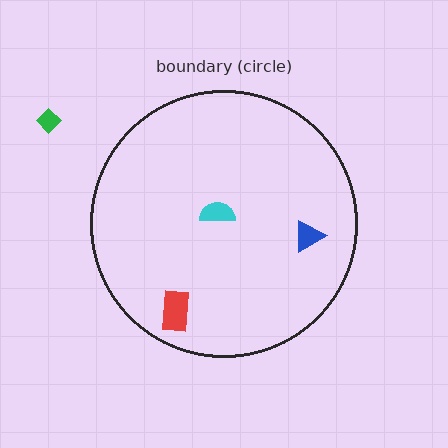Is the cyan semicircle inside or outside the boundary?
Inside.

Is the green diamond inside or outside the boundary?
Outside.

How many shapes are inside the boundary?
3 inside, 1 outside.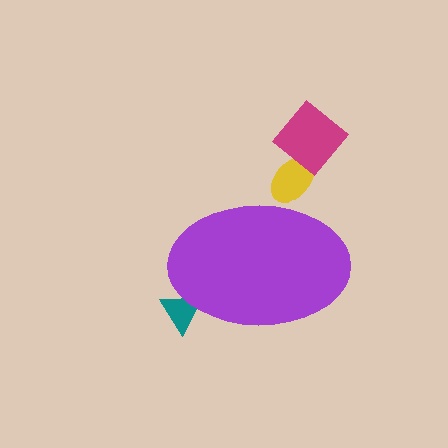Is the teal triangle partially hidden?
Yes, the teal triangle is partially hidden behind the purple ellipse.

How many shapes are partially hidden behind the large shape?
2 shapes are partially hidden.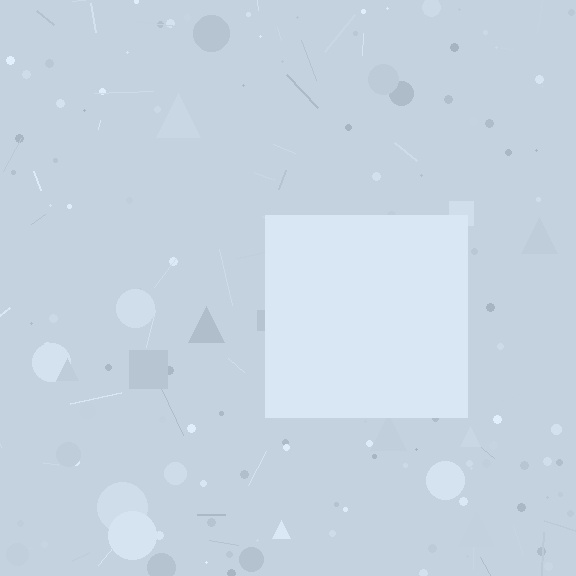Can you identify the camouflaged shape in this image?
The camouflaged shape is a square.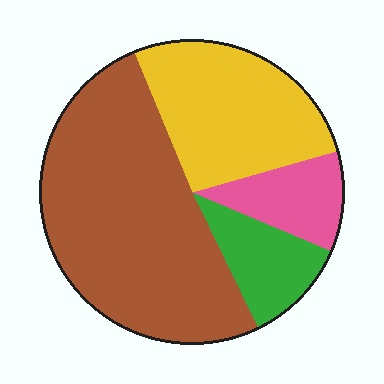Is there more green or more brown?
Brown.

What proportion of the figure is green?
Green covers around 10% of the figure.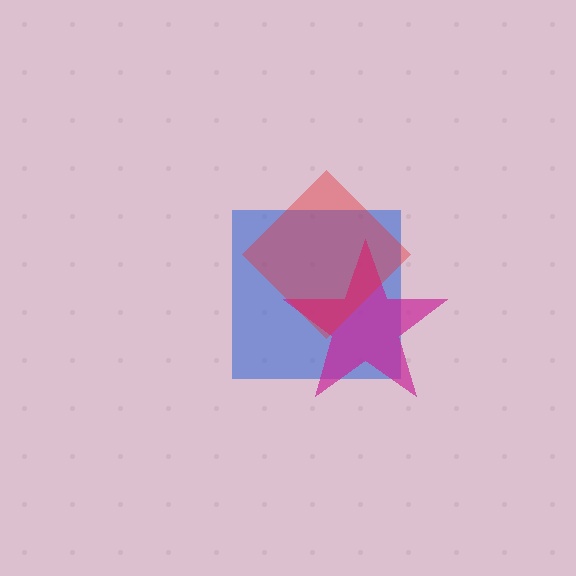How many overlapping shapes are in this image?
There are 3 overlapping shapes in the image.